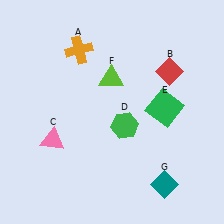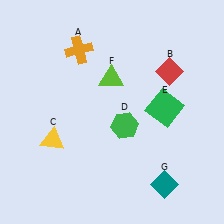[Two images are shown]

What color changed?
The triangle (C) changed from pink in Image 1 to yellow in Image 2.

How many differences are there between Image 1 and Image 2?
There is 1 difference between the two images.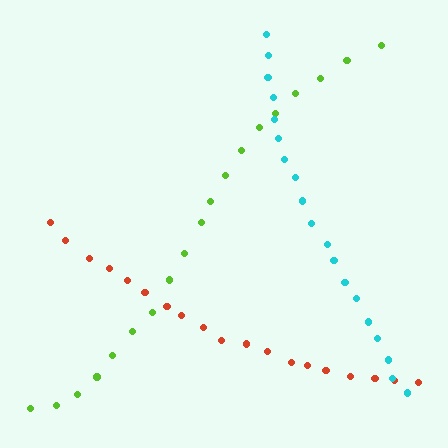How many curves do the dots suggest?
There are 3 distinct paths.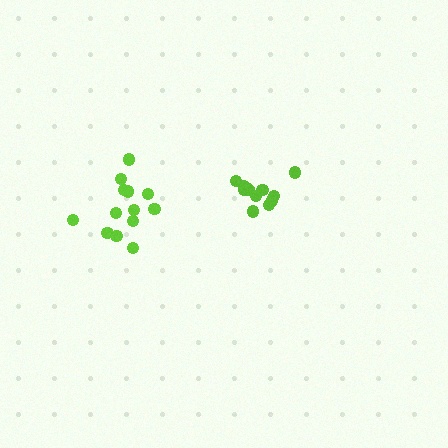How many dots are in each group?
Group 1: 11 dots, Group 2: 13 dots (24 total).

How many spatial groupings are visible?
There are 2 spatial groupings.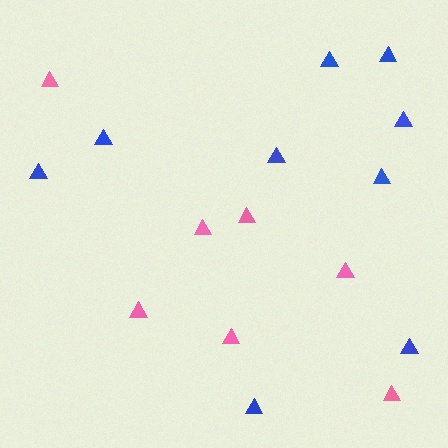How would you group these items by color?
There are 2 groups: one group of pink triangles (7) and one group of blue triangles (9).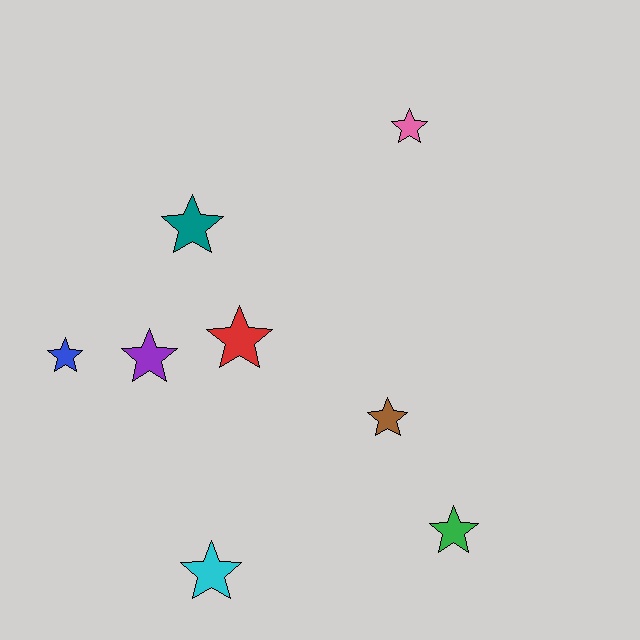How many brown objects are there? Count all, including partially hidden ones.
There is 1 brown object.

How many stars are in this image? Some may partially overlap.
There are 8 stars.